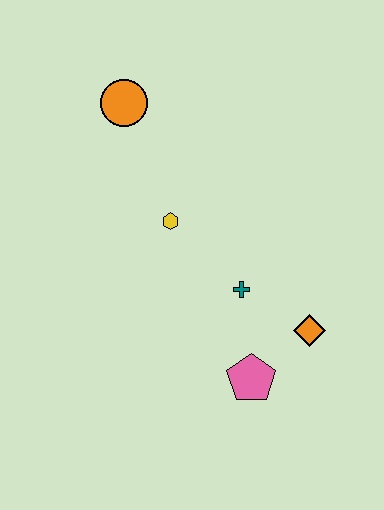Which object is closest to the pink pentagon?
The orange diamond is closest to the pink pentagon.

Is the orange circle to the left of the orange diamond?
Yes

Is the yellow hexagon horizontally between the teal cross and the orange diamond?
No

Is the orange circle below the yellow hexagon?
No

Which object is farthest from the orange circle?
The pink pentagon is farthest from the orange circle.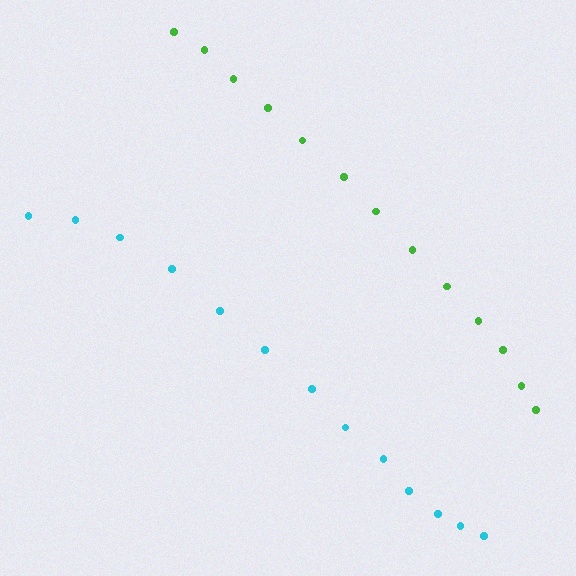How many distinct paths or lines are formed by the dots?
There are 2 distinct paths.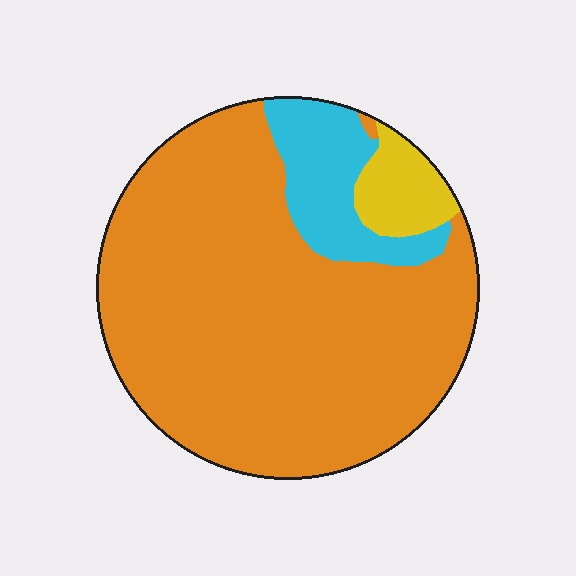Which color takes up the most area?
Orange, at roughly 80%.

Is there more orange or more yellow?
Orange.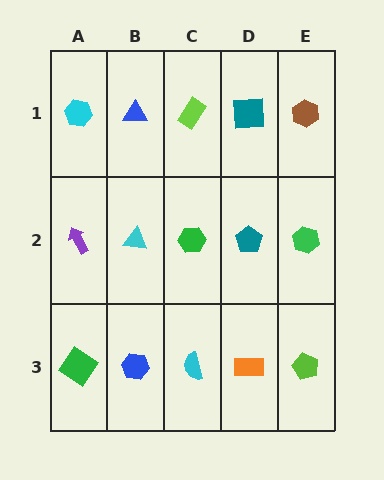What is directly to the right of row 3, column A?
A blue hexagon.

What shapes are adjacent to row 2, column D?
A teal square (row 1, column D), an orange rectangle (row 3, column D), a green hexagon (row 2, column C), a green hexagon (row 2, column E).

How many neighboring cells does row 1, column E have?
2.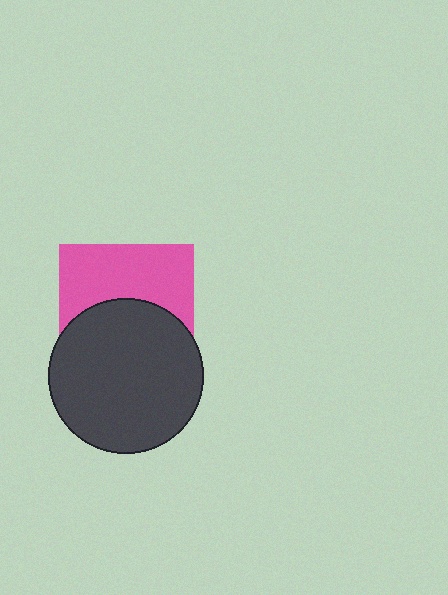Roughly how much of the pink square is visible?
About half of it is visible (roughly 49%).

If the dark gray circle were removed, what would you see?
You would see the complete pink square.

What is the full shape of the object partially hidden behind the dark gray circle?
The partially hidden object is a pink square.